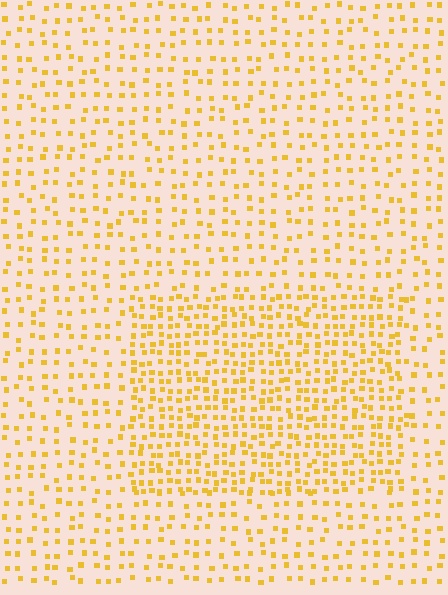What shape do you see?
I see a rectangle.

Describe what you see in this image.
The image contains small yellow elements arranged at two different densities. A rectangle-shaped region is visible where the elements are more densely packed than the surrounding area.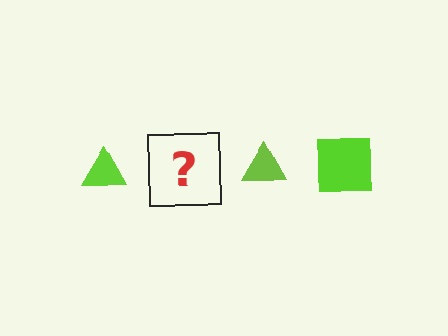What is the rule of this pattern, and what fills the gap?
The rule is that the pattern cycles through triangle, square shapes in lime. The gap should be filled with a lime square.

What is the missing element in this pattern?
The missing element is a lime square.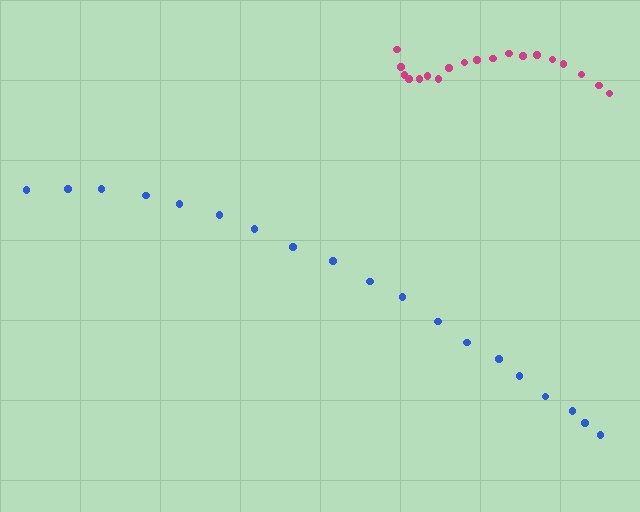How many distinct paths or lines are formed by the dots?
There are 2 distinct paths.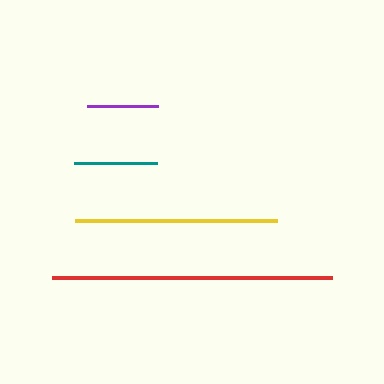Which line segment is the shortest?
The purple line is the shortest at approximately 72 pixels.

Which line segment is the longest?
The red line is the longest at approximately 280 pixels.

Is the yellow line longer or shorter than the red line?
The red line is longer than the yellow line.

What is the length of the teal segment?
The teal segment is approximately 82 pixels long.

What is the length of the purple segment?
The purple segment is approximately 72 pixels long.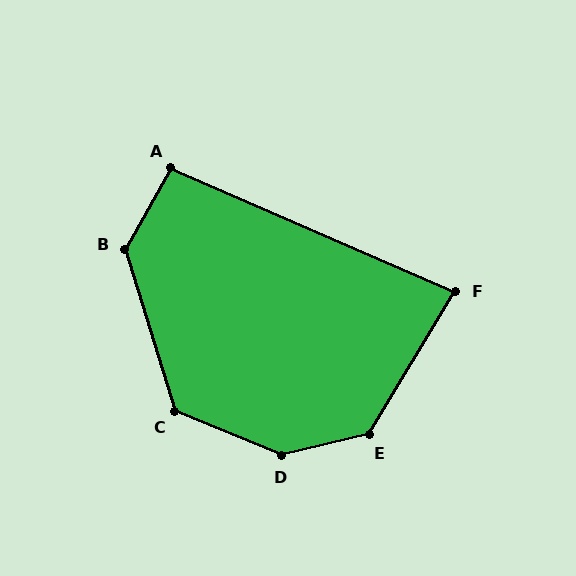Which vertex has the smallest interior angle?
F, at approximately 82 degrees.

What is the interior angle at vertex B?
Approximately 133 degrees (obtuse).